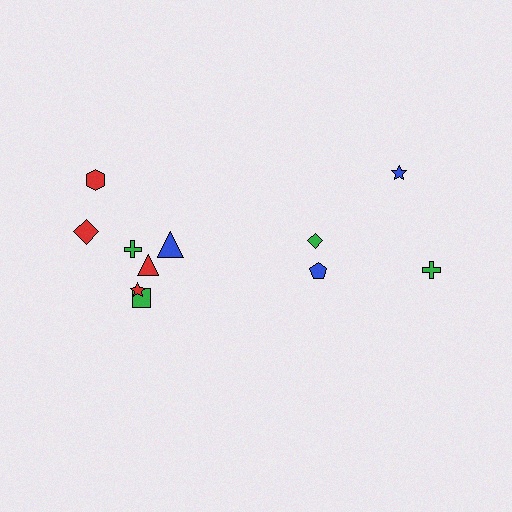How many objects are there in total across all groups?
There are 11 objects.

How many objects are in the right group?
There are 4 objects.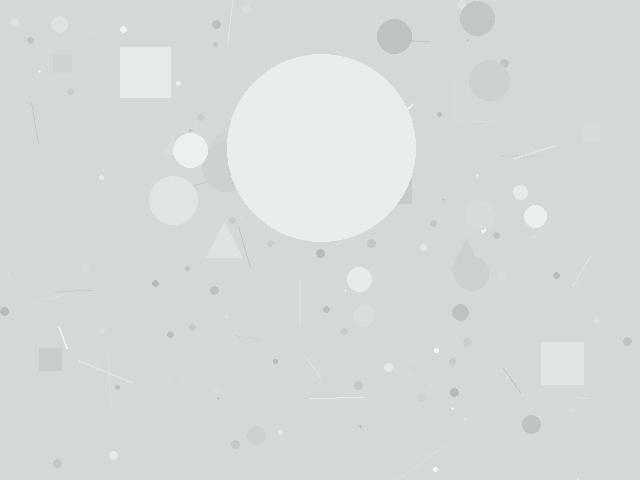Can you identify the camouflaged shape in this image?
The camouflaged shape is a circle.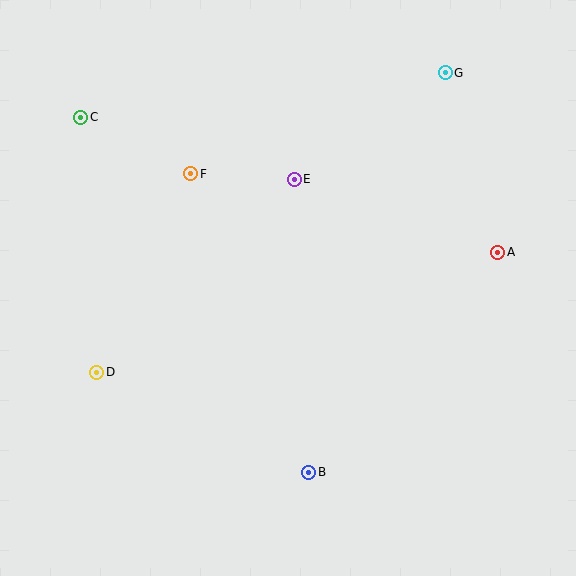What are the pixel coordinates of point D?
Point D is at (97, 372).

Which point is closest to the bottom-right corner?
Point B is closest to the bottom-right corner.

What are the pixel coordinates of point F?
Point F is at (191, 174).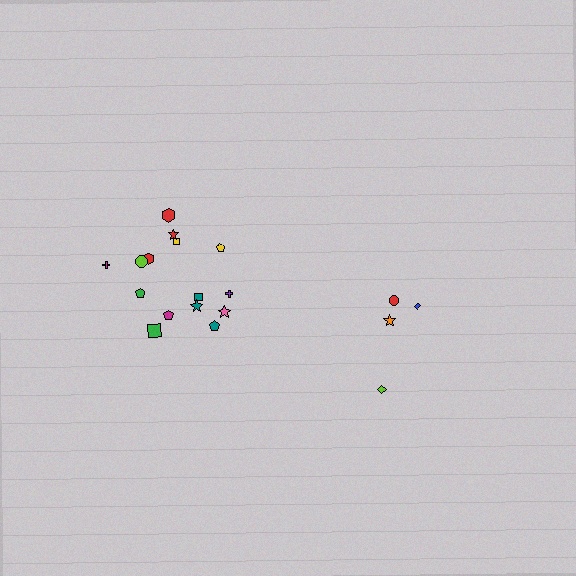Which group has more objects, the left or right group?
The left group.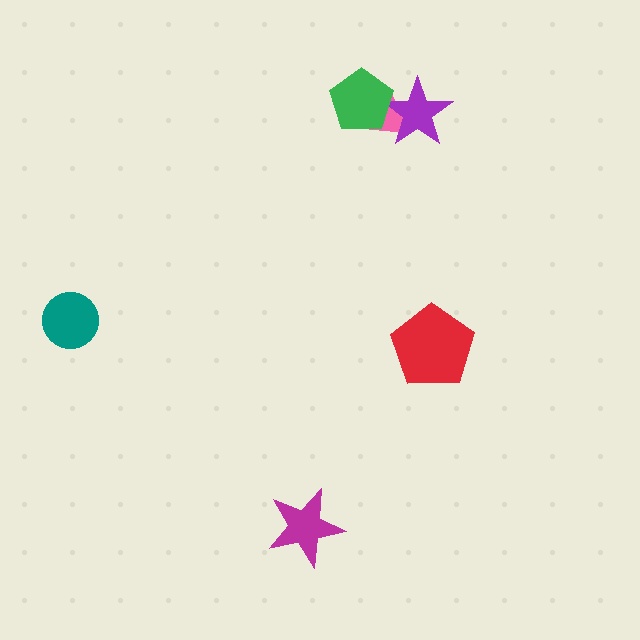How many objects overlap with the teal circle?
0 objects overlap with the teal circle.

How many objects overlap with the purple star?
2 objects overlap with the purple star.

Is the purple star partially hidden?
Yes, it is partially covered by another shape.